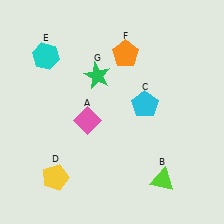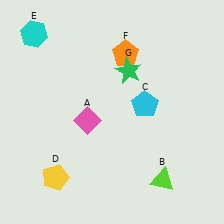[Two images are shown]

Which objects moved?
The objects that moved are: the cyan hexagon (E), the green star (G).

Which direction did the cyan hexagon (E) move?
The cyan hexagon (E) moved up.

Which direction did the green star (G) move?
The green star (G) moved right.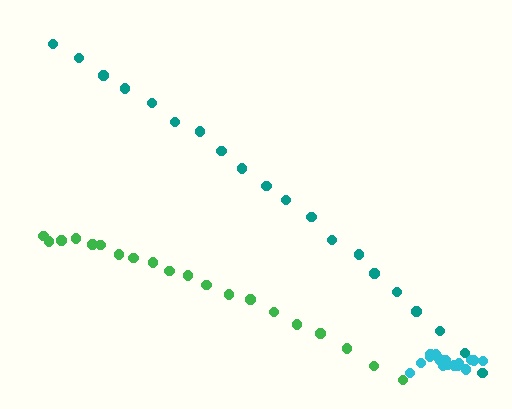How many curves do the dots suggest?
There are 3 distinct paths.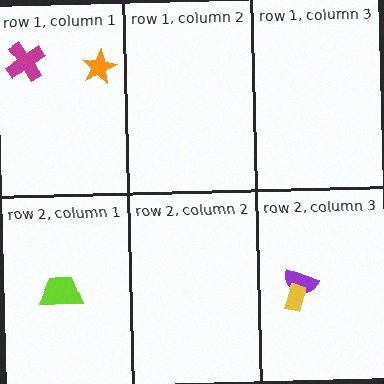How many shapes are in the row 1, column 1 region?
2.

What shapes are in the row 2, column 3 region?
The purple semicircle, the yellow rectangle.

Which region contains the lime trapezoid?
The row 2, column 1 region.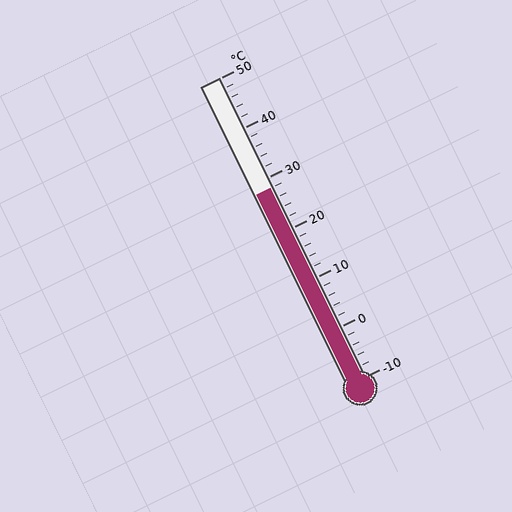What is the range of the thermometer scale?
The thermometer scale ranges from -10°C to 50°C.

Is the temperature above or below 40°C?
The temperature is below 40°C.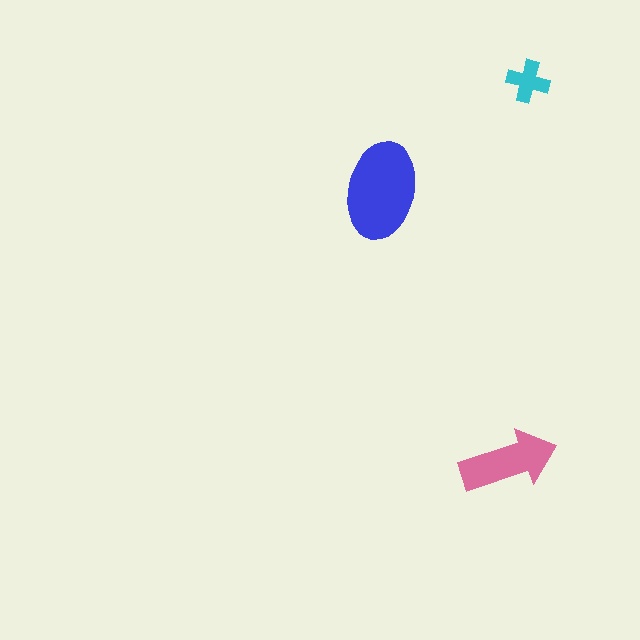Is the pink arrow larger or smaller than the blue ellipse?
Smaller.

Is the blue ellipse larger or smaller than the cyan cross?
Larger.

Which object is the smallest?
The cyan cross.